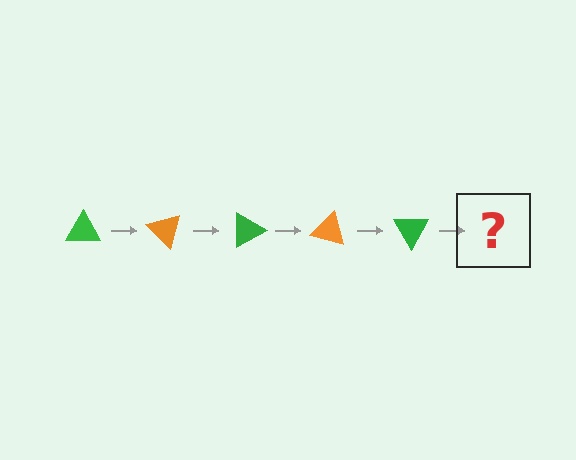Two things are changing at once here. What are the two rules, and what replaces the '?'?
The two rules are that it rotates 45 degrees each step and the color cycles through green and orange. The '?' should be an orange triangle, rotated 225 degrees from the start.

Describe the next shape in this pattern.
It should be an orange triangle, rotated 225 degrees from the start.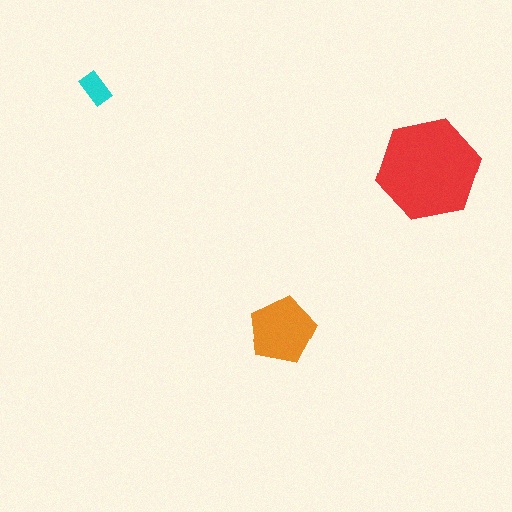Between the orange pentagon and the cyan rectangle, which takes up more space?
The orange pentagon.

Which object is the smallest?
The cyan rectangle.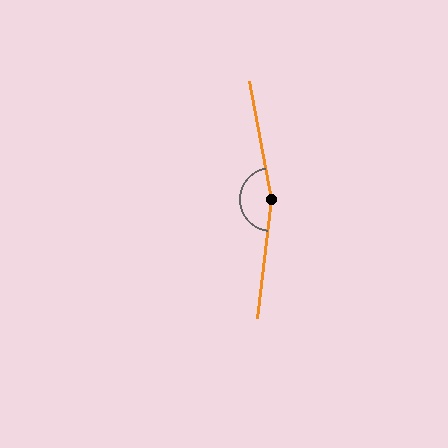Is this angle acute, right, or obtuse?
It is obtuse.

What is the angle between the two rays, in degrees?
Approximately 163 degrees.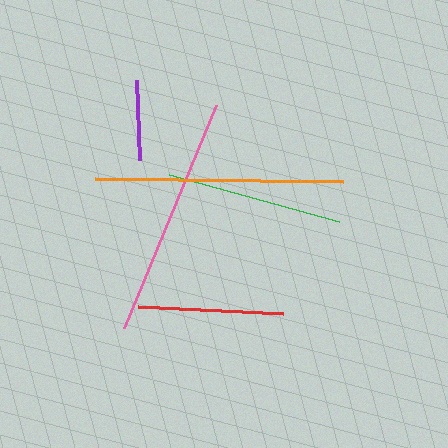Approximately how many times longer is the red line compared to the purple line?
The red line is approximately 1.8 times the length of the purple line.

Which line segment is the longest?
The orange line is the longest at approximately 249 pixels.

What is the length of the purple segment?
The purple segment is approximately 81 pixels long.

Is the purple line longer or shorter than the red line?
The red line is longer than the purple line.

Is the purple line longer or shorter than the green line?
The green line is longer than the purple line.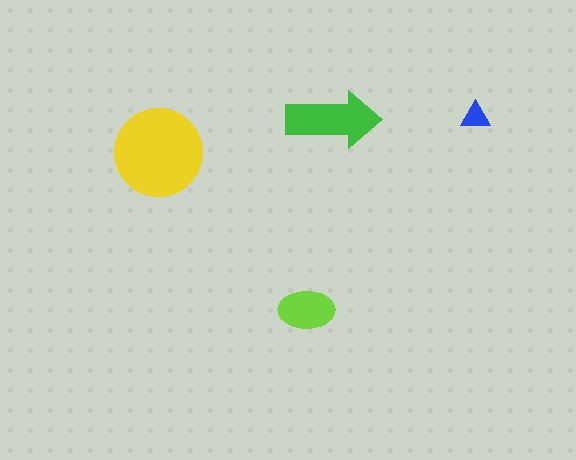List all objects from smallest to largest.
The blue triangle, the lime ellipse, the green arrow, the yellow circle.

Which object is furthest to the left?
The yellow circle is leftmost.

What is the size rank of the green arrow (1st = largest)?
2nd.